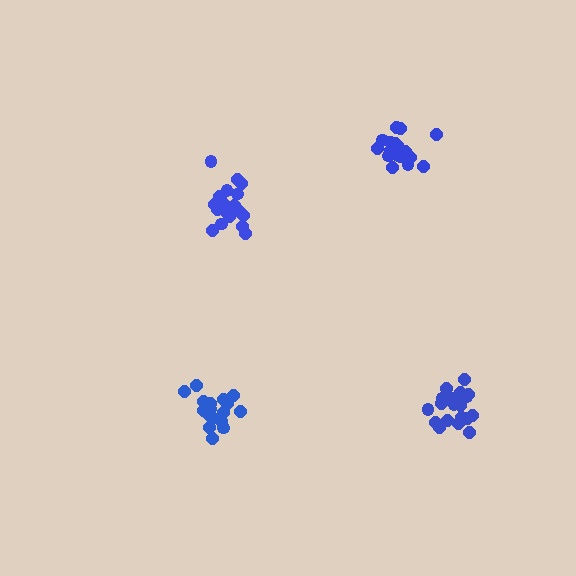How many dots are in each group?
Group 1: 19 dots, Group 2: 20 dots, Group 3: 18 dots, Group 4: 19 dots (76 total).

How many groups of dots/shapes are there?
There are 4 groups.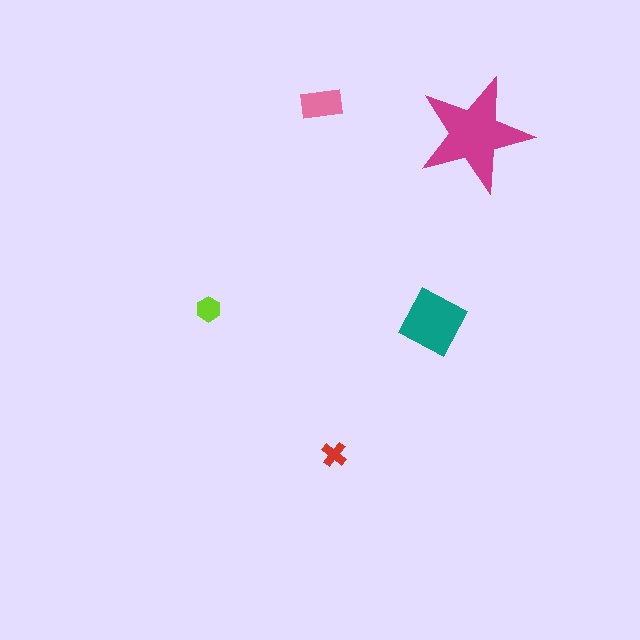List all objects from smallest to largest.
The red cross, the lime hexagon, the pink rectangle, the teal diamond, the magenta star.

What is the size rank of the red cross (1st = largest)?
5th.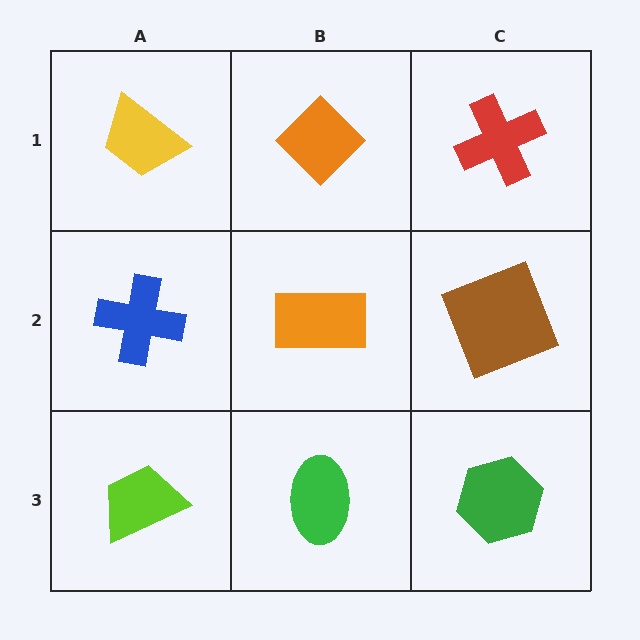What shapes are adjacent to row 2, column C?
A red cross (row 1, column C), a green hexagon (row 3, column C), an orange rectangle (row 2, column B).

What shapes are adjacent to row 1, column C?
A brown square (row 2, column C), an orange diamond (row 1, column B).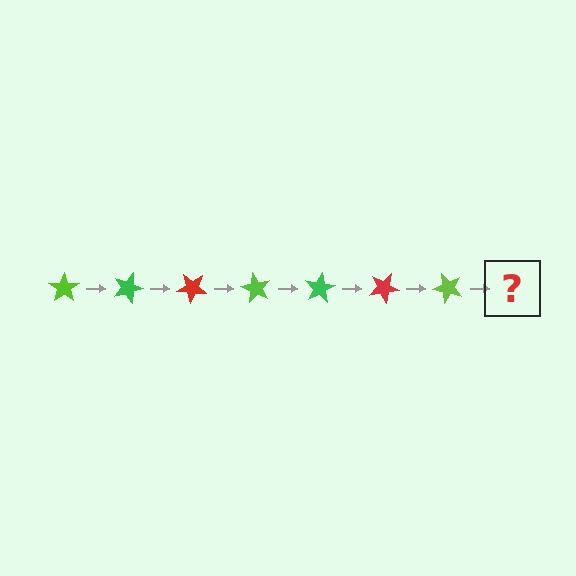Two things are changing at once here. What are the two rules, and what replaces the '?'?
The two rules are that it rotates 20 degrees each step and the color cycles through lime, green, and red. The '?' should be a green star, rotated 140 degrees from the start.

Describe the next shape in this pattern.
It should be a green star, rotated 140 degrees from the start.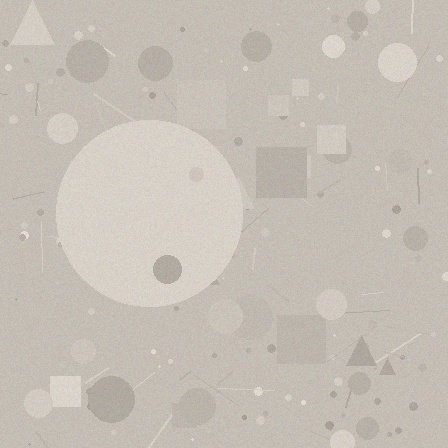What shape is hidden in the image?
A circle is hidden in the image.